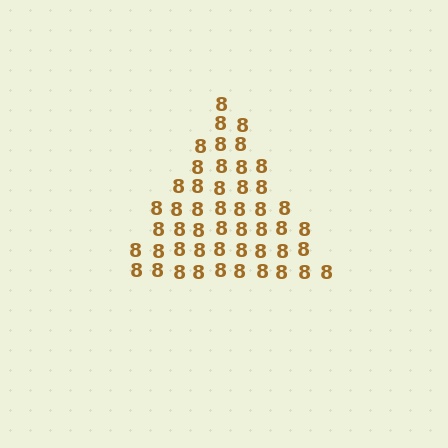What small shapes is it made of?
It is made of small digit 8's.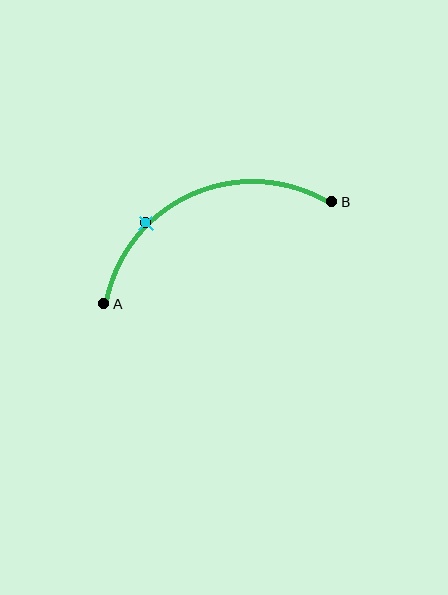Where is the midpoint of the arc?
The arc midpoint is the point on the curve farthest from the straight line joining A and B. It sits above that line.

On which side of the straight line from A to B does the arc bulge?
The arc bulges above the straight line connecting A and B.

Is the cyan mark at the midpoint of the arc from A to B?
No. The cyan mark lies on the arc but is closer to endpoint A. The arc midpoint would be at the point on the curve equidistant along the arc from both A and B.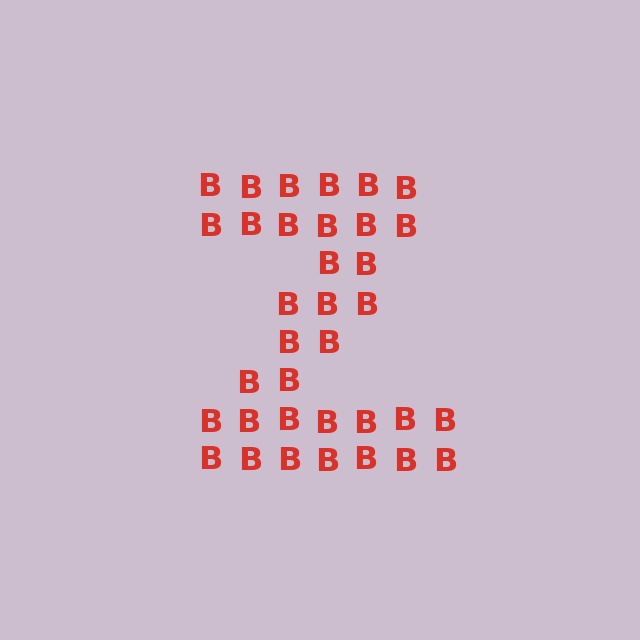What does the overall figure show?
The overall figure shows the letter Z.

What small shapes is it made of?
It is made of small letter B's.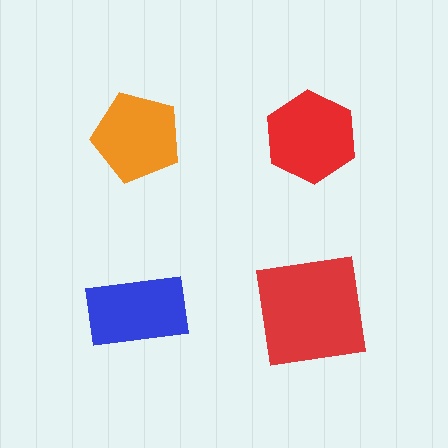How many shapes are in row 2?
2 shapes.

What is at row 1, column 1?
An orange pentagon.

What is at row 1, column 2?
A red hexagon.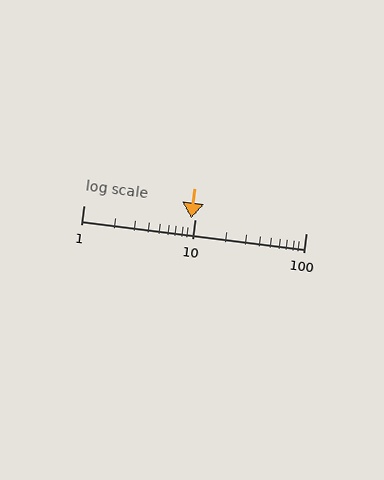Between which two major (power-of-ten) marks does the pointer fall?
The pointer is between 1 and 10.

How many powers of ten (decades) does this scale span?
The scale spans 2 decades, from 1 to 100.